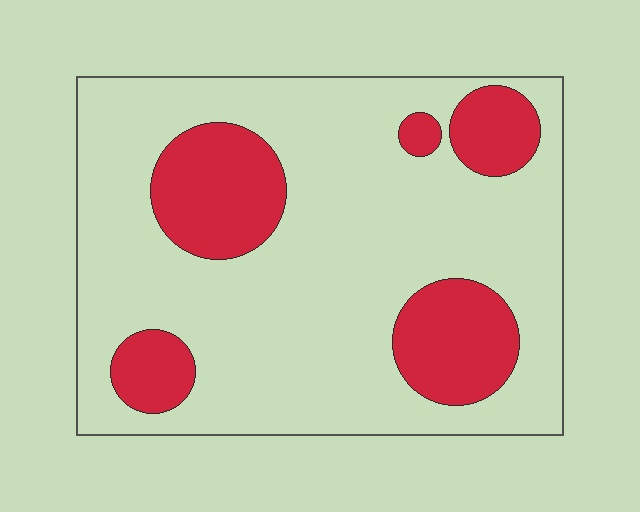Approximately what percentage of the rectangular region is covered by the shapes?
Approximately 25%.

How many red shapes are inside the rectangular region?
5.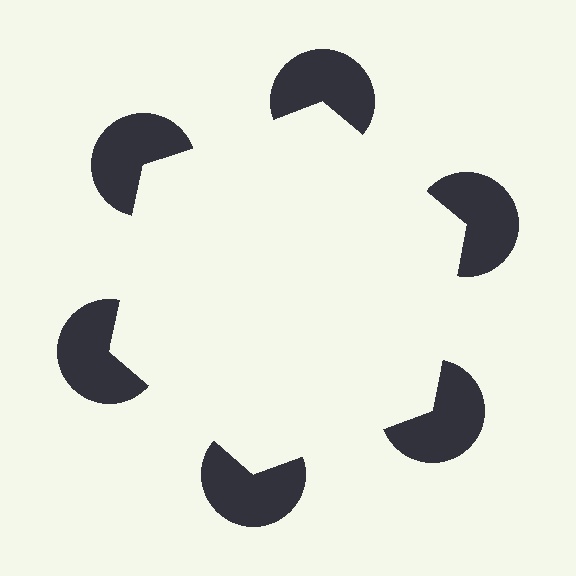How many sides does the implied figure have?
6 sides.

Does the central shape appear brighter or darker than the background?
It typically appears slightly brighter than the background, even though no actual brightness change is drawn.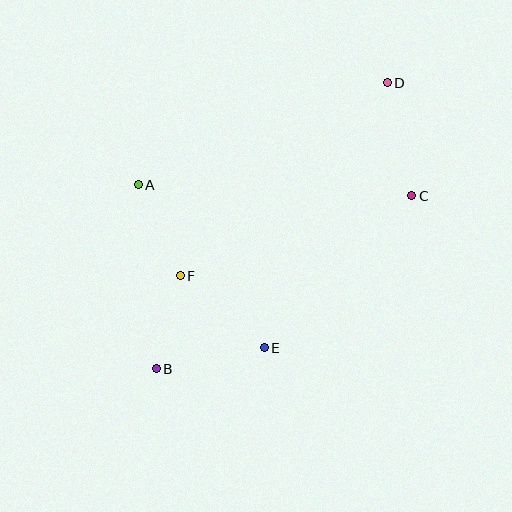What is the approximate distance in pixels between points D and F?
The distance between D and F is approximately 283 pixels.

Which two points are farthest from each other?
Points B and D are farthest from each other.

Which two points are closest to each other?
Points B and F are closest to each other.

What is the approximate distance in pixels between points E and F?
The distance between E and F is approximately 111 pixels.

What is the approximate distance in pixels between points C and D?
The distance between C and D is approximately 116 pixels.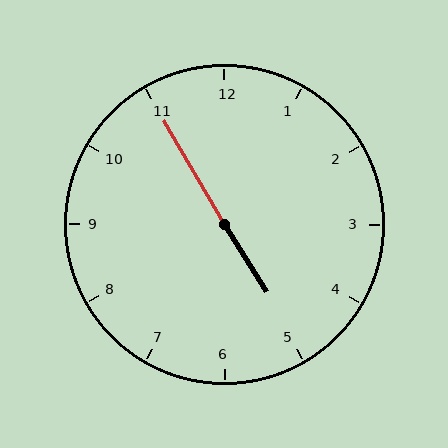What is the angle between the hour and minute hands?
Approximately 178 degrees.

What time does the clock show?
4:55.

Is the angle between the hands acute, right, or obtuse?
It is obtuse.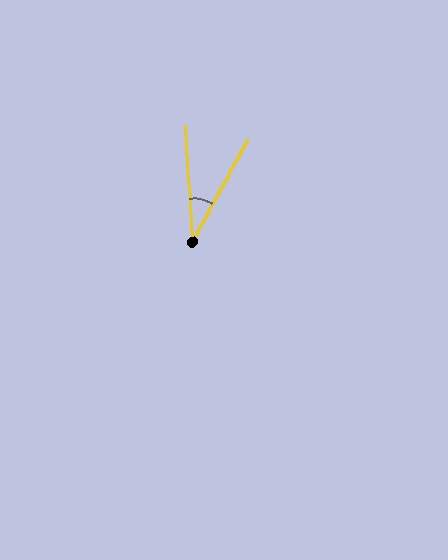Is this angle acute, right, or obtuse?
It is acute.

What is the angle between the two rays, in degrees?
Approximately 32 degrees.